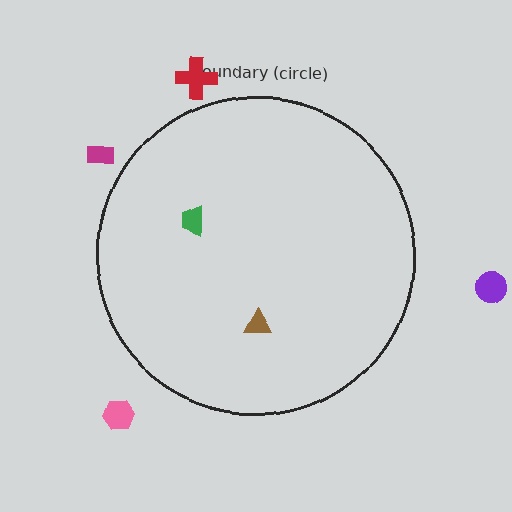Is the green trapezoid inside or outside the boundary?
Inside.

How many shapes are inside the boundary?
2 inside, 4 outside.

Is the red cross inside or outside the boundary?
Outside.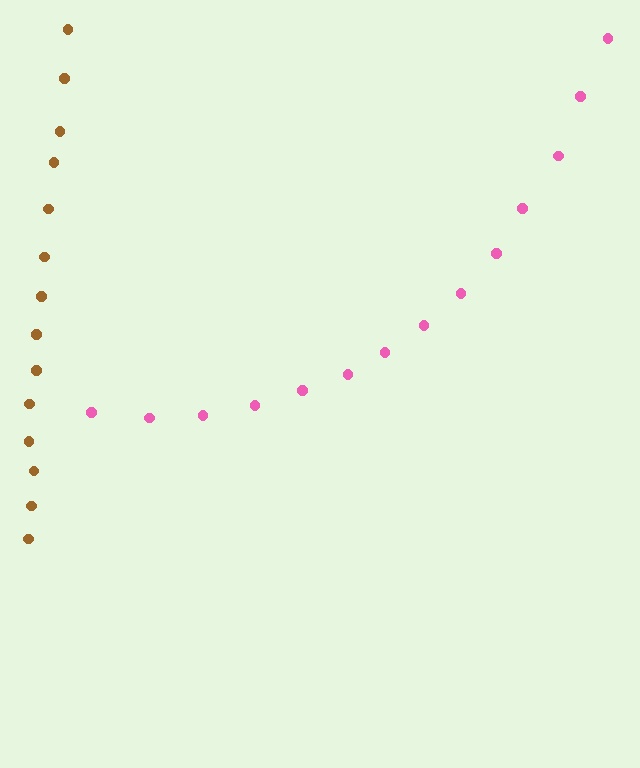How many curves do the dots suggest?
There are 2 distinct paths.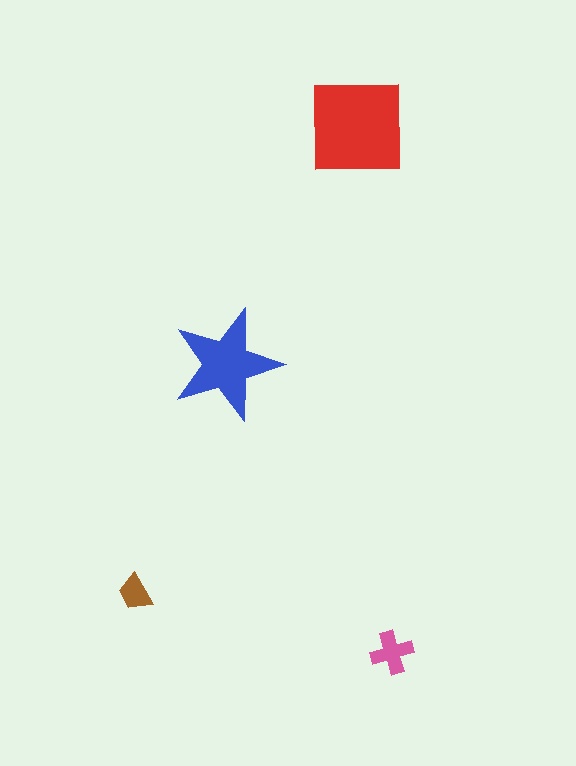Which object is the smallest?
The brown trapezoid.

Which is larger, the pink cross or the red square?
The red square.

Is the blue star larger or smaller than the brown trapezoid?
Larger.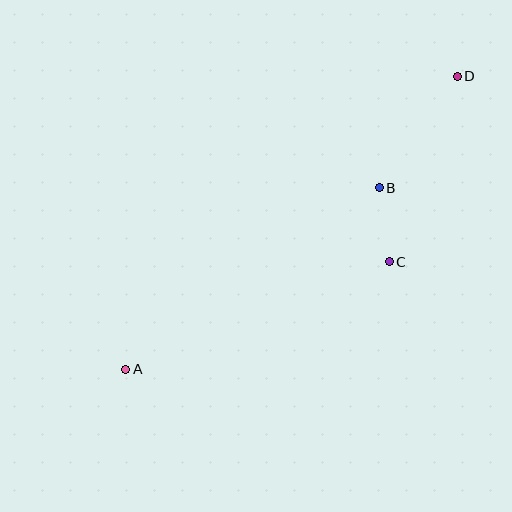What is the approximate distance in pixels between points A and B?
The distance between A and B is approximately 312 pixels.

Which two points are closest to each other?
Points B and C are closest to each other.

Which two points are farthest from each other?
Points A and D are farthest from each other.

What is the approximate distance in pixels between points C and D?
The distance between C and D is approximately 198 pixels.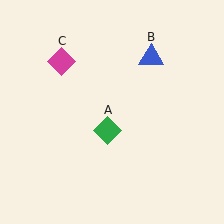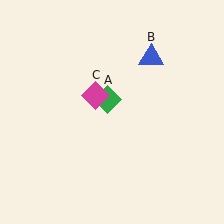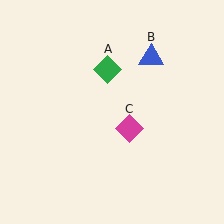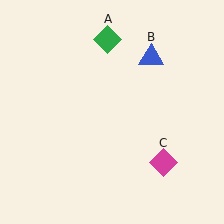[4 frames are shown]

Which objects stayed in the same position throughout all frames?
Blue triangle (object B) remained stationary.